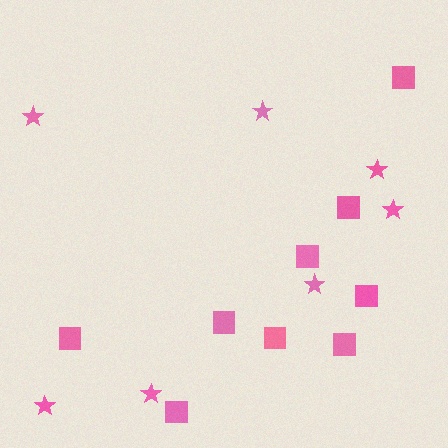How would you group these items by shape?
There are 2 groups: one group of squares (9) and one group of stars (7).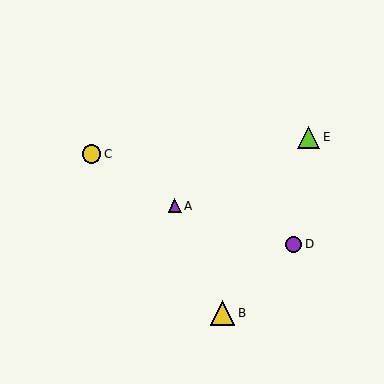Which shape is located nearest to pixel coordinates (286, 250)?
The purple circle (labeled D) at (294, 244) is nearest to that location.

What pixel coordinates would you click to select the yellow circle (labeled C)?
Click at (91, 154) to select the yellow circle C.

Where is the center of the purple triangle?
The center of the purple triangle is at (175, 206).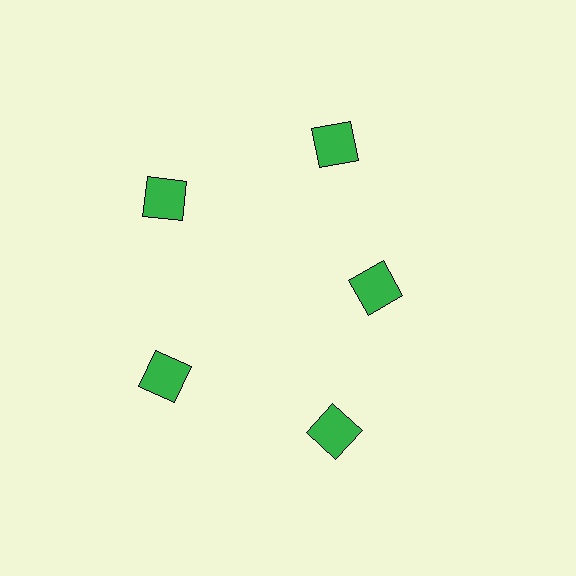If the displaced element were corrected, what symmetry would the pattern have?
It would have 5-fold rotational symmetry — the pattern would map onto itself every 72 degrees.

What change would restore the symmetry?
The symmetry would be restored by moving it outward, back onto the ring so that all 5 squares sit at equal angles and equal distance from the center.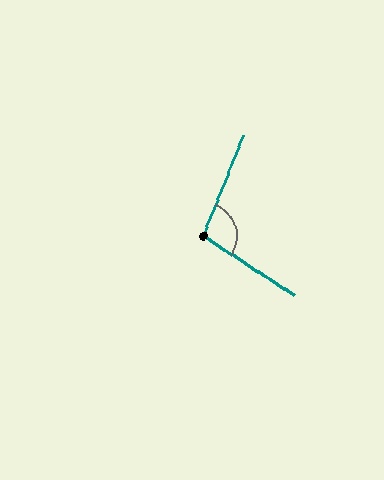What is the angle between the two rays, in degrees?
Approximately 100 degrees.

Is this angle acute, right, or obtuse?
It is obtuse.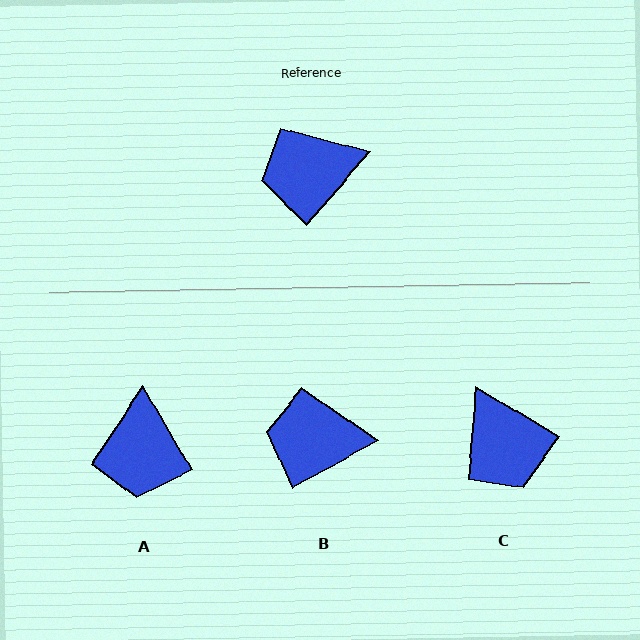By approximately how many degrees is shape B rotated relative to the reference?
Approximately 20 degrees clockwise.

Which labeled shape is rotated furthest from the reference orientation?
C, about 100 degrees away.